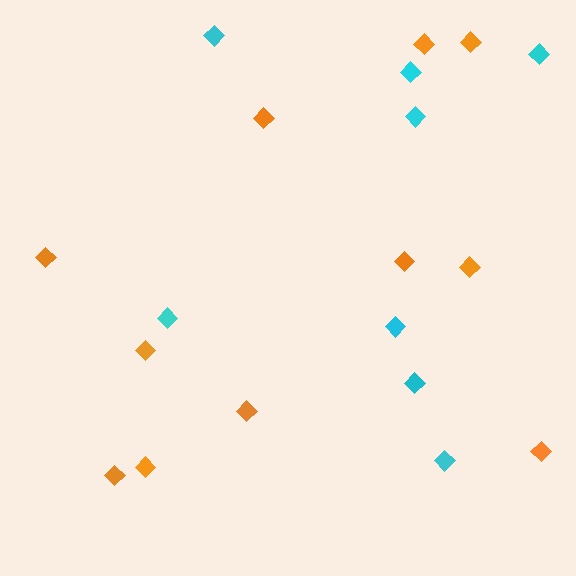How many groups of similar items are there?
There are 2 groups: one group of cyan diamonds (8) and one group of orange diamonds (11).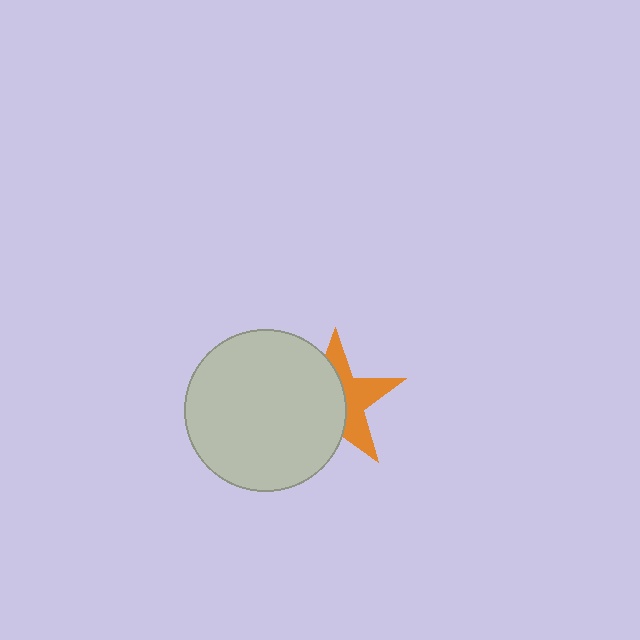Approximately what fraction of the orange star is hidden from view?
Roughly 56% of the orange star is hidden behind the light gray circle.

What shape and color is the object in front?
The object in front is a light gray circle.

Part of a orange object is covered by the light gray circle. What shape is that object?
It is a star.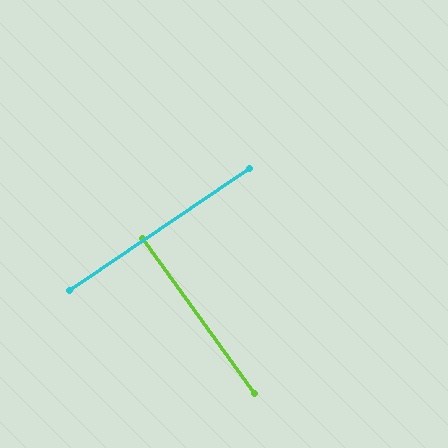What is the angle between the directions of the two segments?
Approximately 88 degrees.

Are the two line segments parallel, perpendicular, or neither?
Perpendicular — they meet at approximately 88°.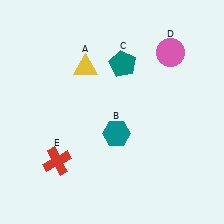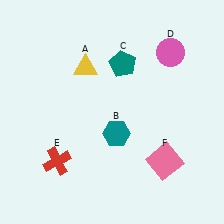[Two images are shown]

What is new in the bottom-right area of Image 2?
A pink square (F) was added in the bottom-right area of Image 2.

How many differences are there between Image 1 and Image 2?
There is 1 difference between the two images.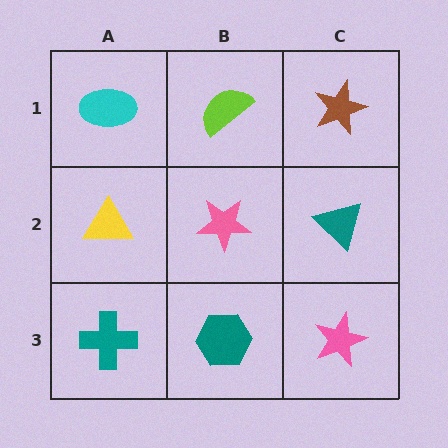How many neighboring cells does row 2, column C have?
3.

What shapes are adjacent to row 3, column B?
A pink star (row 2, column B), a teal cross (row 3, column A), a pink star (row 3, column C).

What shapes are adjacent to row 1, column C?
A teal triangle (row 2, column C), a lime semicircle (row 1, column B).